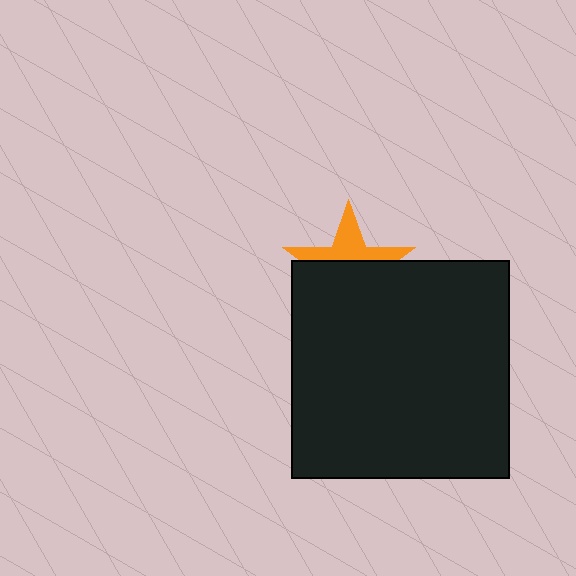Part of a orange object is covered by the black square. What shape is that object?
It is a star.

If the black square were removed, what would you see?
You would see the complete orange star.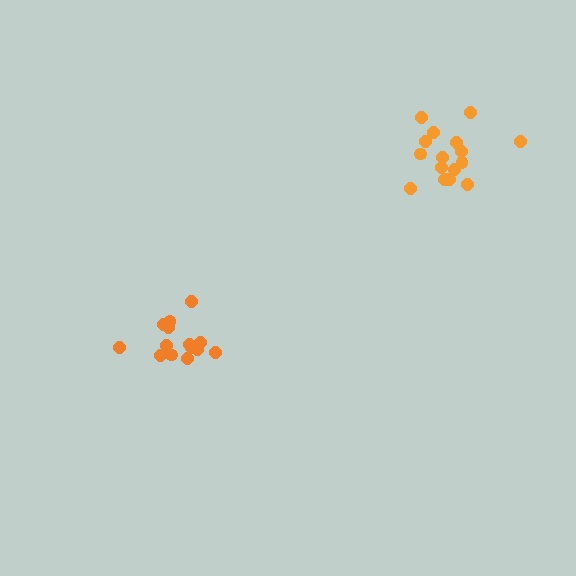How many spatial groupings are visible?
There are 2 spatial groupings.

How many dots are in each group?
Group 1: 14 dots, Group 2: 16 dots (30 total).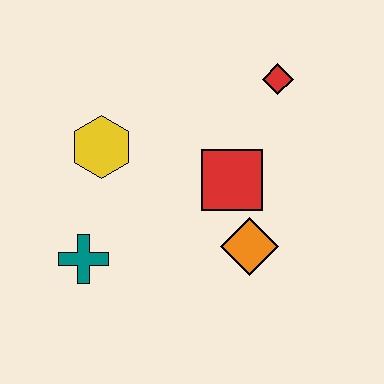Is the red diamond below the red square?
No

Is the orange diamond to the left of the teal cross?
No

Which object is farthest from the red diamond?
The teal cross is farthest from the red diamond.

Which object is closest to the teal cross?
The yellow hexagon is closest to the teal cross.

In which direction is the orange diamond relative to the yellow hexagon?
The orange diamond is to the right of the yellow hexagon.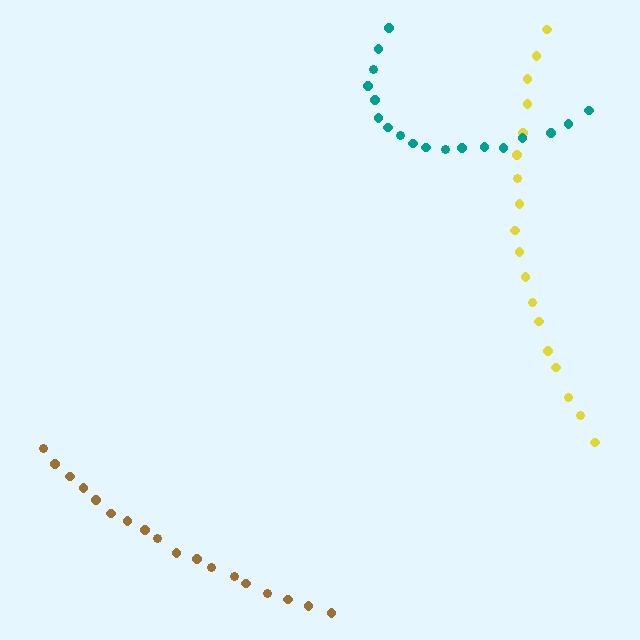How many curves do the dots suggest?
There are 3 distinct paths.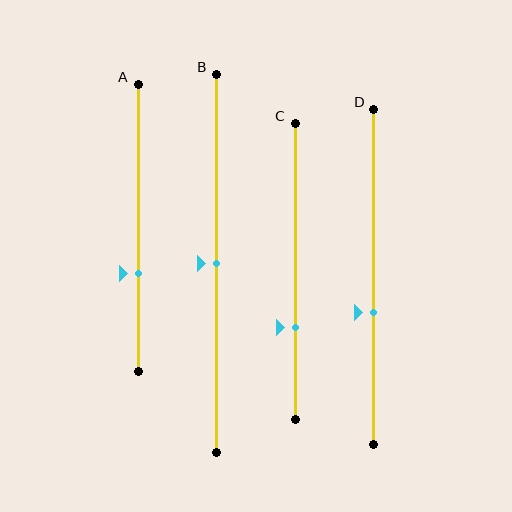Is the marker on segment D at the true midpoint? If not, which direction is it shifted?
No, the marker on segment D is shifted downward by about 11% of the segment length.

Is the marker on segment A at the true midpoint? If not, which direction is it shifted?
No, the marker on segment A is shifted downward by about 16% of the segment length.